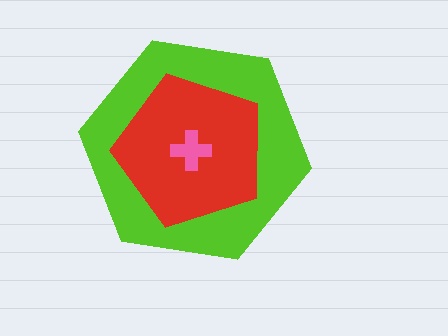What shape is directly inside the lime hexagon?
The red pentagon.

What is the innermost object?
The pink cross.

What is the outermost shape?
The lime hexagon.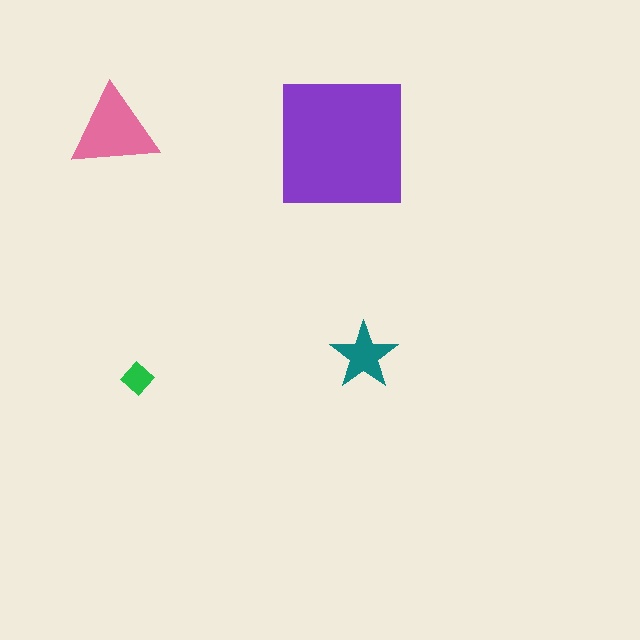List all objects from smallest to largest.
The green diamond, the teal star, the pink triangle, the purple square.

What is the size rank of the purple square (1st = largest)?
1st.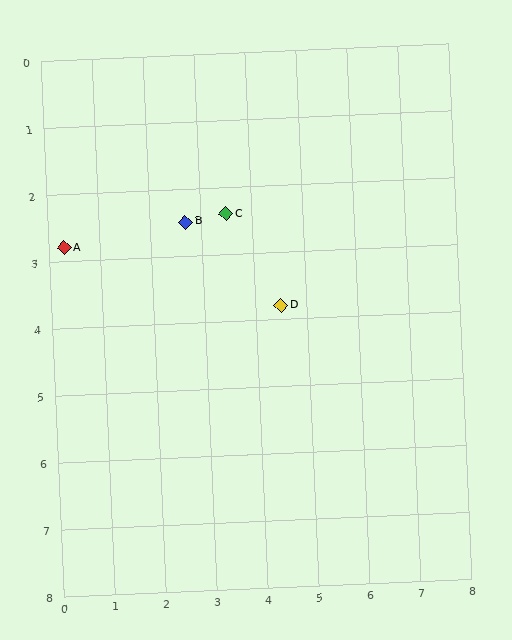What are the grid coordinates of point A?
Point A is at approximately (0.3, 2.8).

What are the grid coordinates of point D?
Point D is at approximately (4.5, 3.8).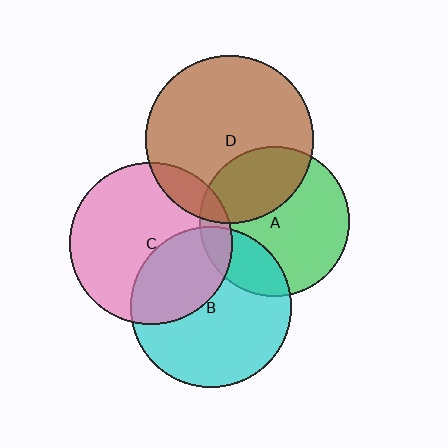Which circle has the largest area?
Circle D (brown).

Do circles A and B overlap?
Yes.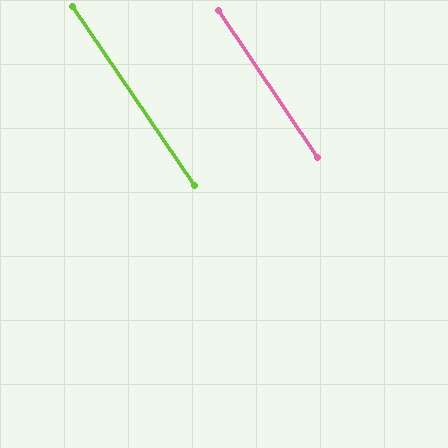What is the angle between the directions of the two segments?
Approximately 0 degrees.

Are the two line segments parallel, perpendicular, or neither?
Parallel — their directions differ by only 0.4°.